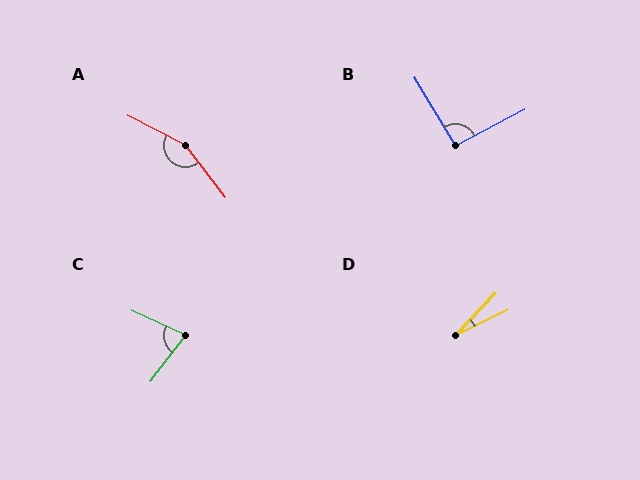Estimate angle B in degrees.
Approximately 94 degrees.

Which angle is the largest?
A, at approximately 155 degrees.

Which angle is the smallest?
D, at approximately 21 degrees.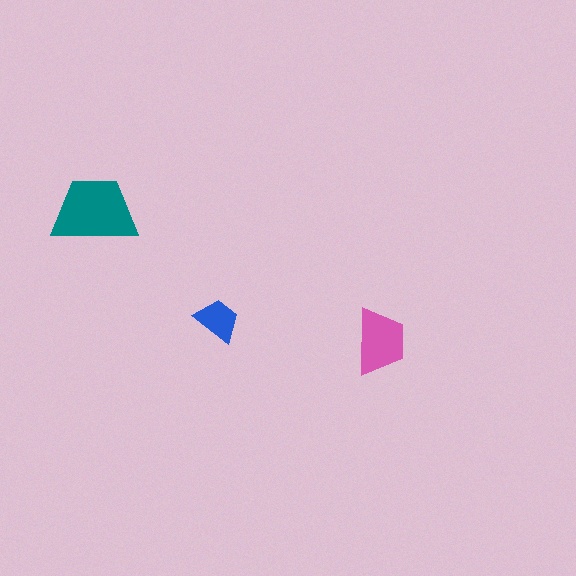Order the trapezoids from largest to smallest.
the teal one, the pink one, the blue one.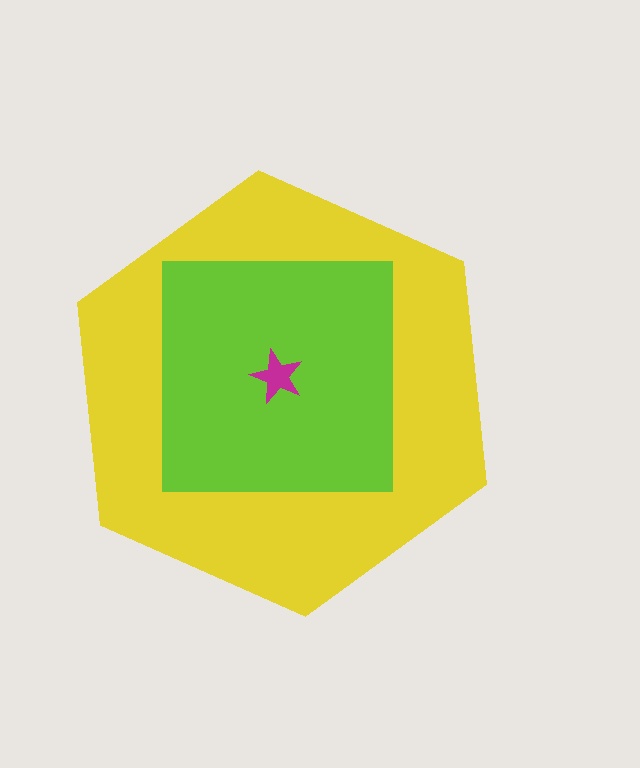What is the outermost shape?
The yellow hexagon.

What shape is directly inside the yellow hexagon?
The lime square.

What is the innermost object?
The magenta star.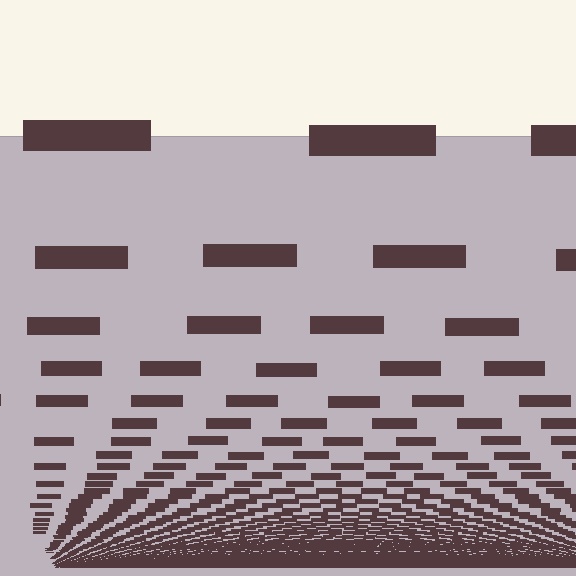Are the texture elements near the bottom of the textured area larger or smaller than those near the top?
Smaller. The gradient is inverted — elements near the bottom are smaller and denser.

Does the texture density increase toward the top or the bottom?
Density increases toward the bottom.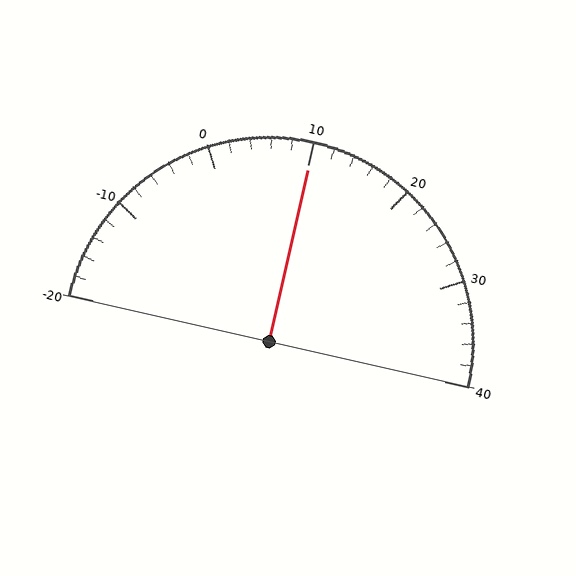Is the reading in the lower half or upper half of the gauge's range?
The reading is in the upper half of the range (-20 to 40).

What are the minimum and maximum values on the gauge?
The gauge ranges from -20 to 40.